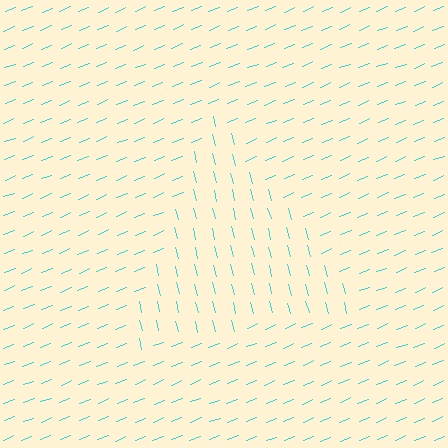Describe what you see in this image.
The image is filled with small cyan line segments. A triangle region in the image has lines oriented differently from the surrounding lines, creating a visible texture boundary.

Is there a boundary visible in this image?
Yes, there is a texture boundary formed by a change in line orientation.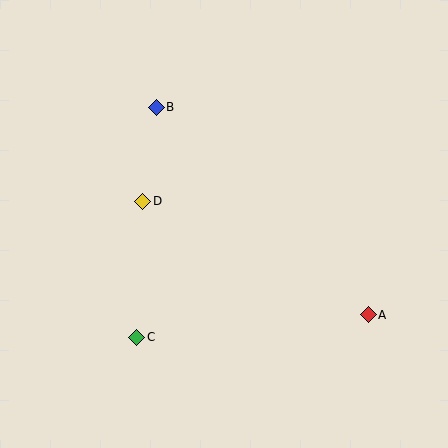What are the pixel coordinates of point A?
Point A is at (368, 315).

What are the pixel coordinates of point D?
Point D is at (143, 201).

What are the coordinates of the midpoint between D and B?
The midpoint between D and B is at (150, 154).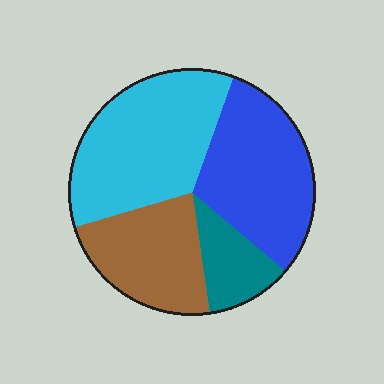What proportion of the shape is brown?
Brown covers 23% of the shape.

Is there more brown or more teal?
Brown.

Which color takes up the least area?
Teal, at roughly 10%.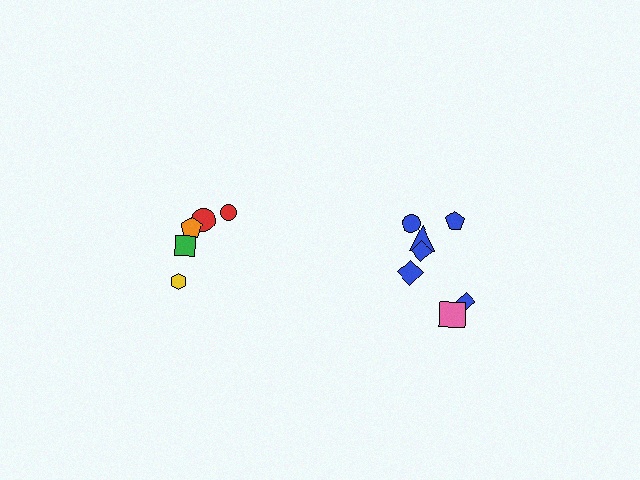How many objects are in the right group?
There are 7 objects.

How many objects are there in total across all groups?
There are 12 objects.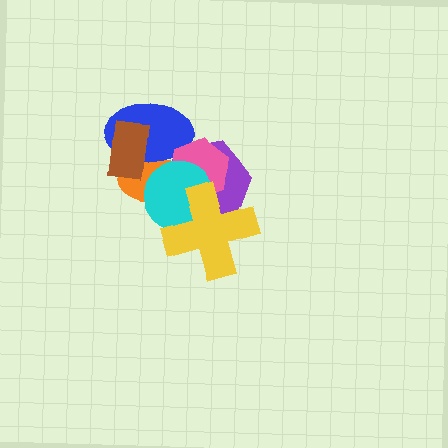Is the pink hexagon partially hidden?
Yes, it is partially covered by another shape.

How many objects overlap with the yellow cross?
3 objects overlap with the yellow cross.